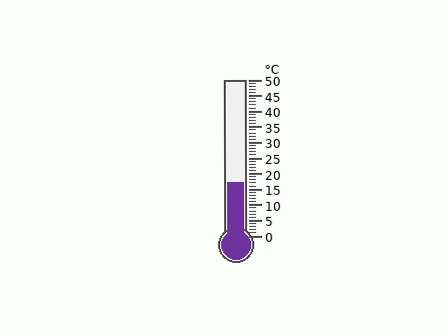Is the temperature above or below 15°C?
The temperature is above 15°C.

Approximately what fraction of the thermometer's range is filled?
The thermometer is filled to approximately 35% of its range.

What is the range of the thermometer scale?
The thermometer scale ranges from 0°C to 50°C.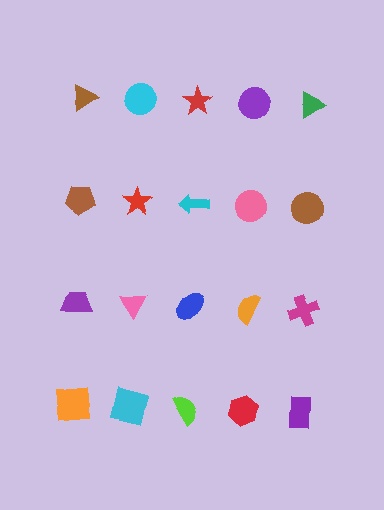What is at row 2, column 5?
A brown circle.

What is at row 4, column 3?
A lime semicircle.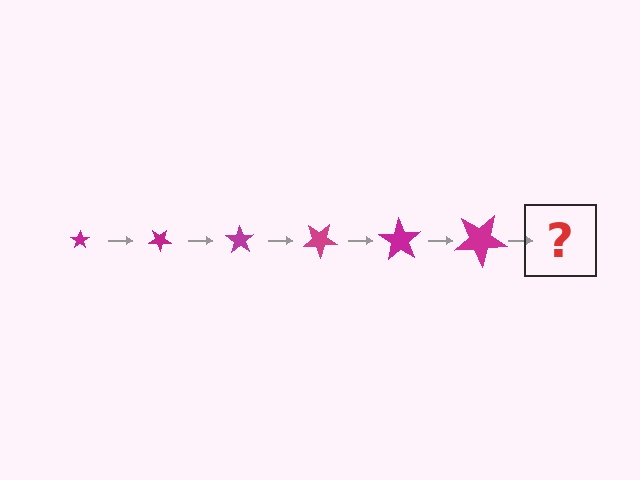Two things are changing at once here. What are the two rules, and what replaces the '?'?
The two rules are that the star grows larger each step and it rotates 35 degrees each step. The '?' should be a star, larger than the previous one and rotated 210 degrees from the start.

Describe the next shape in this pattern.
It should be a star, larger than the previous one and rotated 210 degrees from the start.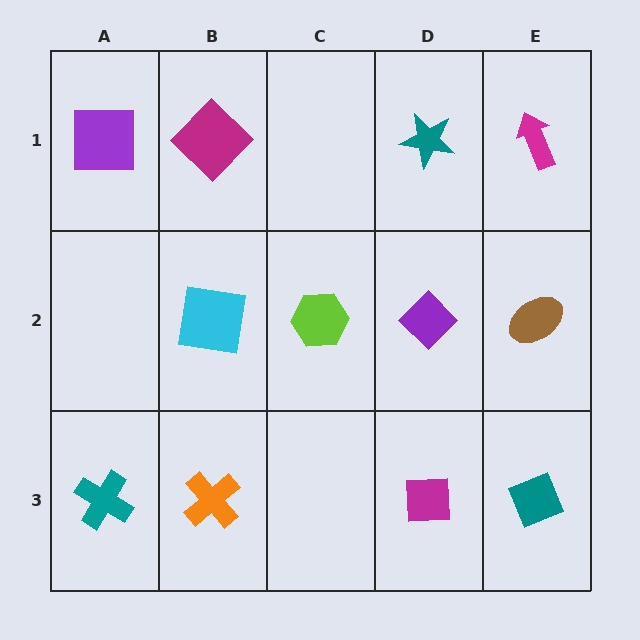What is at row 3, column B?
An orange cross.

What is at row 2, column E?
A brown ellipse.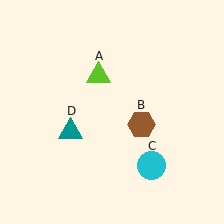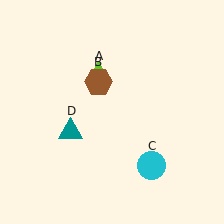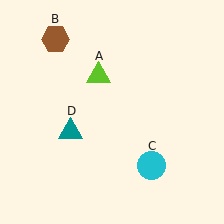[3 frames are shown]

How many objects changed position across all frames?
1 object changed position: brown hexagon (object B).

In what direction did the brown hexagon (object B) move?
The brown hexagon (object B) moved up and to the left.